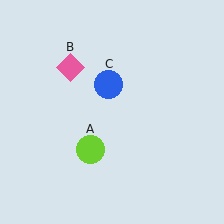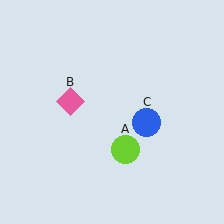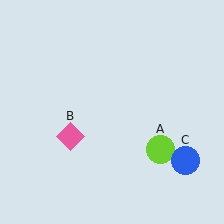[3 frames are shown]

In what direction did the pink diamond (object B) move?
The pink diamond (object B) moved down.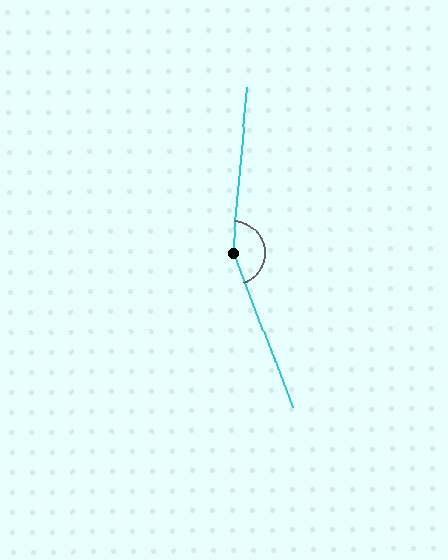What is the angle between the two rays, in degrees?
Approximately 154 degrees.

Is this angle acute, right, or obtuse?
It is obtuse.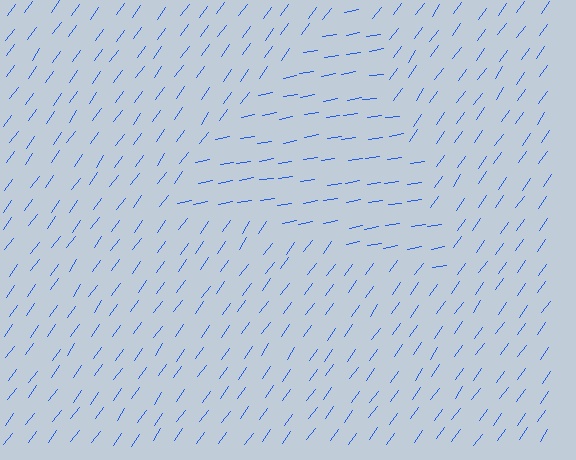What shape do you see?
I see a triangle.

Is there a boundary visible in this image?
Yes, there is a texture boundary formed by a change in line orientation.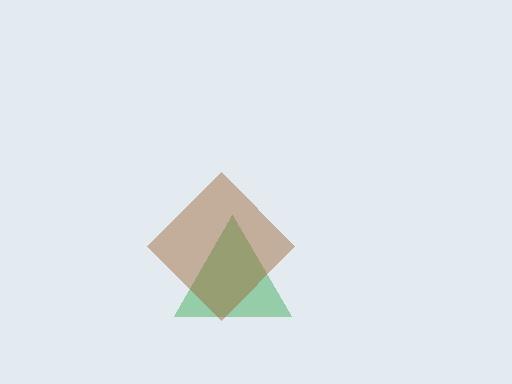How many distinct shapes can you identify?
There are 2 distinct shapes: a green triangle, a brown diamond.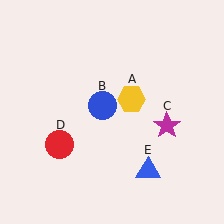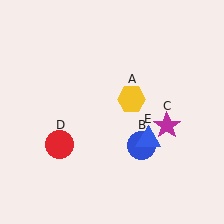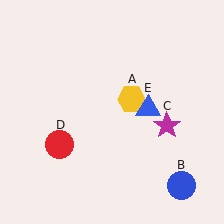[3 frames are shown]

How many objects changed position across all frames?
2 objects changed position: blue circle (object B), blue triangle (object E).